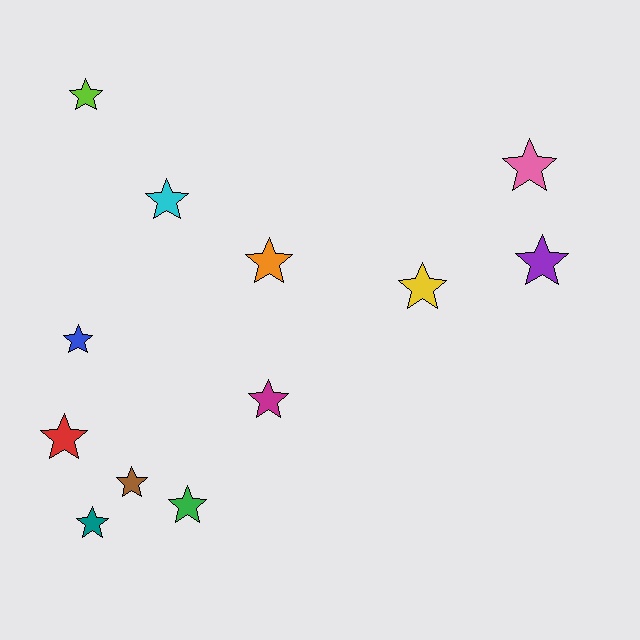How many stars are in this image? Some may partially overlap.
There are 12 stars.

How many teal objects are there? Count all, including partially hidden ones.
There is 1 teal object.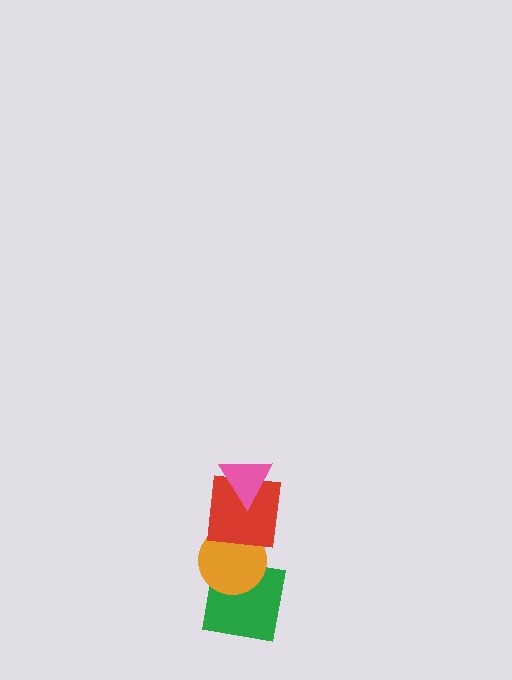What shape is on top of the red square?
The pink triangle is on top of the red square.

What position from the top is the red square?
The red square is 2nd from the top.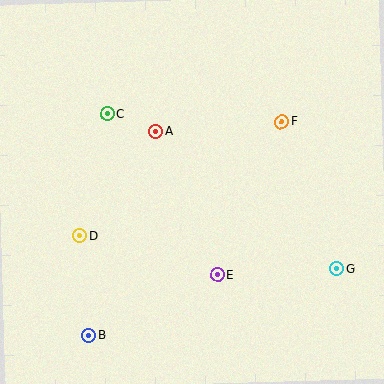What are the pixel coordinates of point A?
Point A is at (156, 131).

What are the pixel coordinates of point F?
Point F is at (282, 122).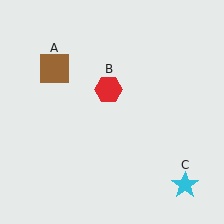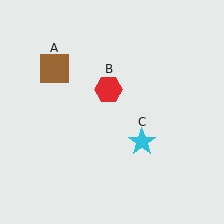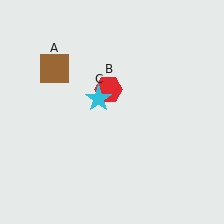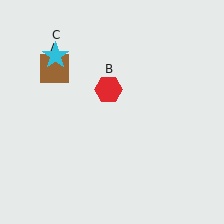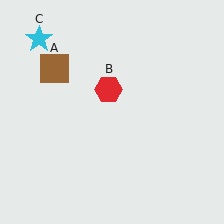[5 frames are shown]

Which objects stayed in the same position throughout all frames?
Brown square (object A) and red hexagon (object B) remained stationary.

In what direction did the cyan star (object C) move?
The cyan star (object C) moved up and to the left.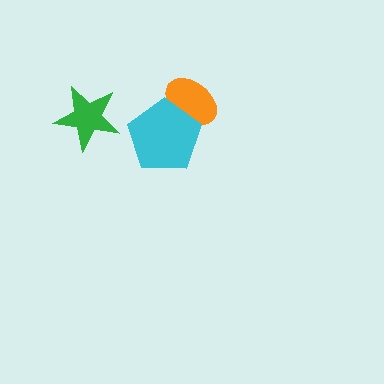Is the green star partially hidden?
No, no other shape covers it.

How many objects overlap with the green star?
0 objects overlap with the green star.